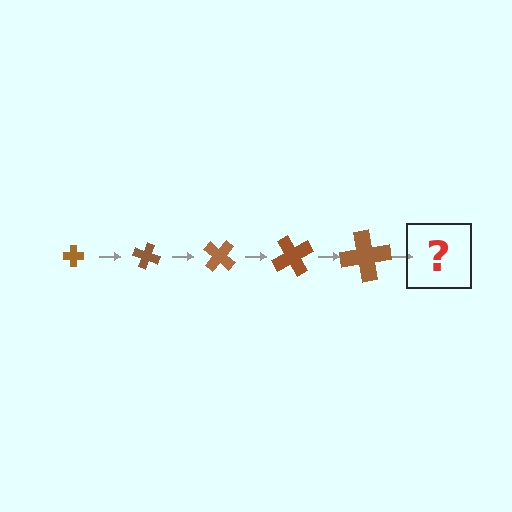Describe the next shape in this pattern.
It should be a cross, larger than the previous one and rotated 100 degrees from the start.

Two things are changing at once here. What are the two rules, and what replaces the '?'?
The two rules are that the cross grows larger each step and it rotates 20 degrees each step. The '?' should be a cross, larger than the previous one and rotated 100 degrees from the start.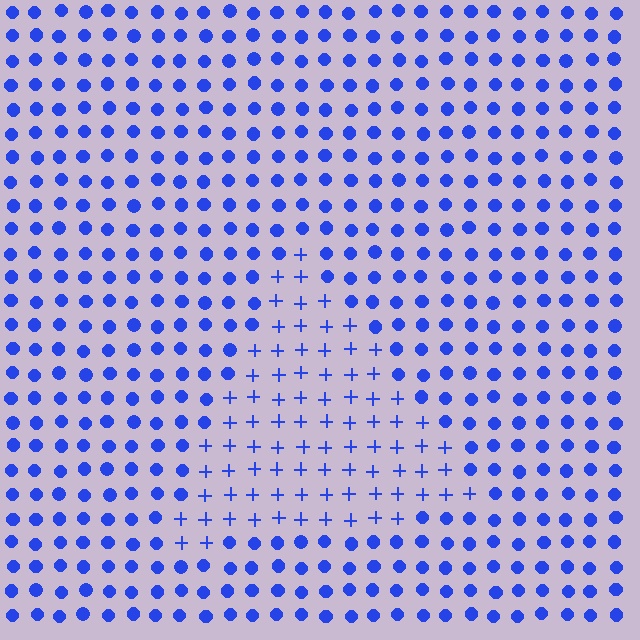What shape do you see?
I see a triangle.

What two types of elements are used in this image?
The image uses plus signs inside the triangle region and circles outside it.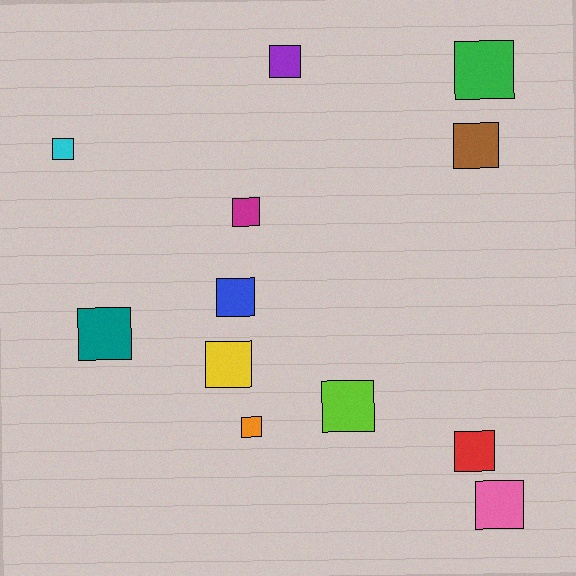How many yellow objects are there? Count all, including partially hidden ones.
There is 1 yellow object.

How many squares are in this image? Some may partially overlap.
There are 12 squares.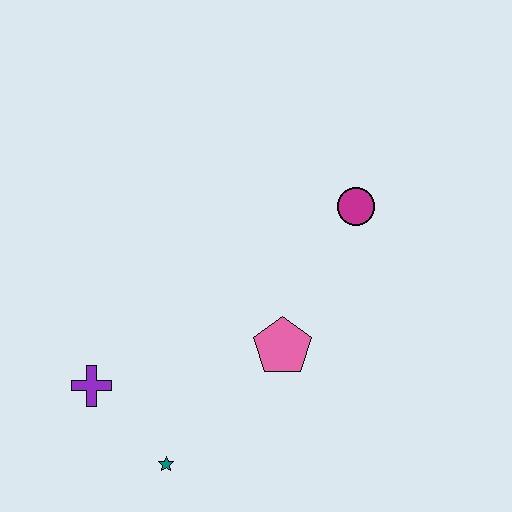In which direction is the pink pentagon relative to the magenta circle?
The pink pentagon is below the magenta circle.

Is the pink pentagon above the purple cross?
Yes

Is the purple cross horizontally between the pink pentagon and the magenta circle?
No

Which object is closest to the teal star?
The purple cross is closest to the teal star.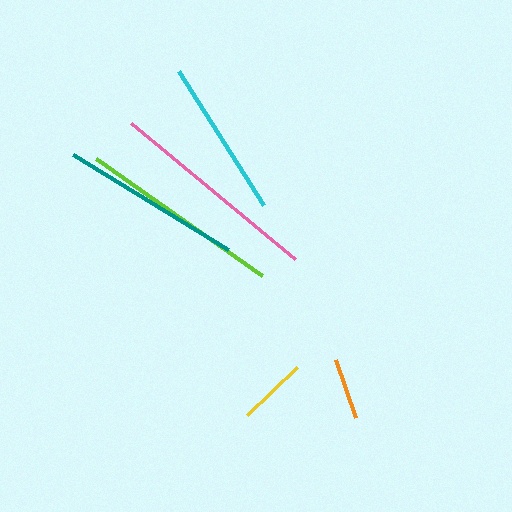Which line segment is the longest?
The pink line is the longest at approximately 213 pixels.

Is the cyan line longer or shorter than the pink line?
The pink line is longer than the cyan line.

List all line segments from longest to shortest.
From longest to shortest: pink, lime, teal, cyan, yellow, orange.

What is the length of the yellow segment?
The yellow segment is approximately 69 pixels long.